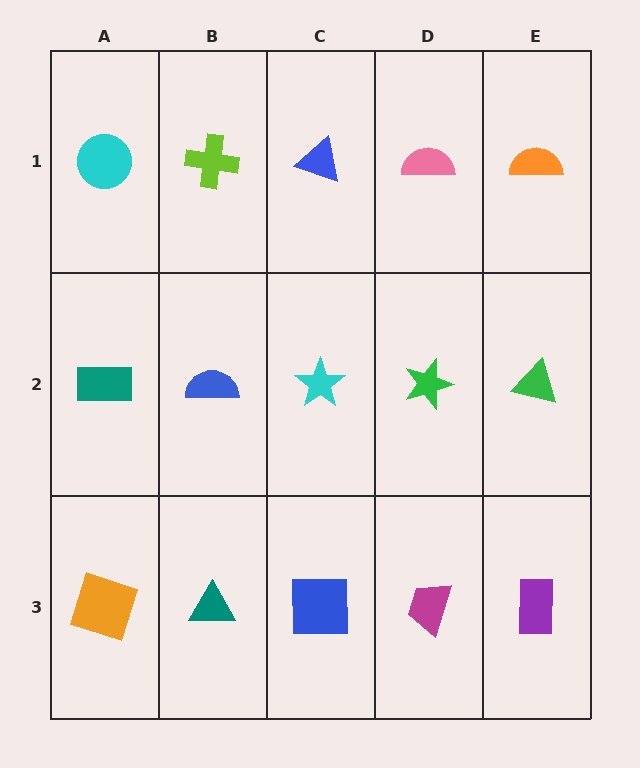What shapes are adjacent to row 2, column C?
A blue triangle (row 1, column C), a blue square (row 3, column C), a blue semicircle (row 2, column B), a green star (row 2, column D).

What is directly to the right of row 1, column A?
A lime cross.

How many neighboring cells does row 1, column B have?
3.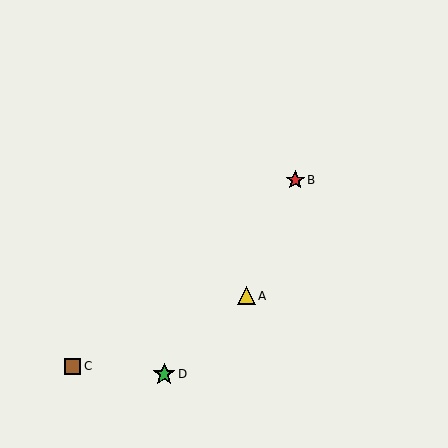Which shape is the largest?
The green star (labeled D) is the largest.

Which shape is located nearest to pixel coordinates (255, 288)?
The yellow triangle (labeled A) at (246, 296) is nearest to that location.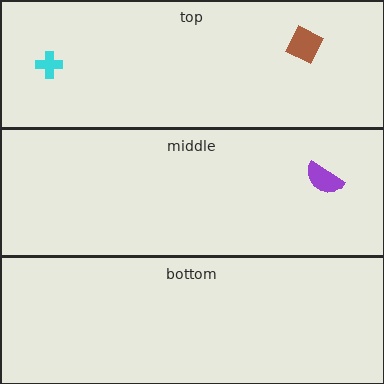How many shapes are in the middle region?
1.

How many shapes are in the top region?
2.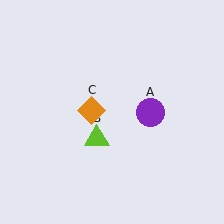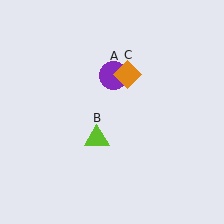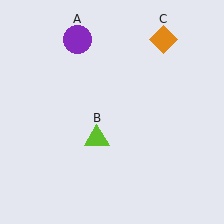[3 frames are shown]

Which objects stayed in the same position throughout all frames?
Lime triangle (object B) remained stationary.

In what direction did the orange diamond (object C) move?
The orange diamond (object C) moved up and to the right.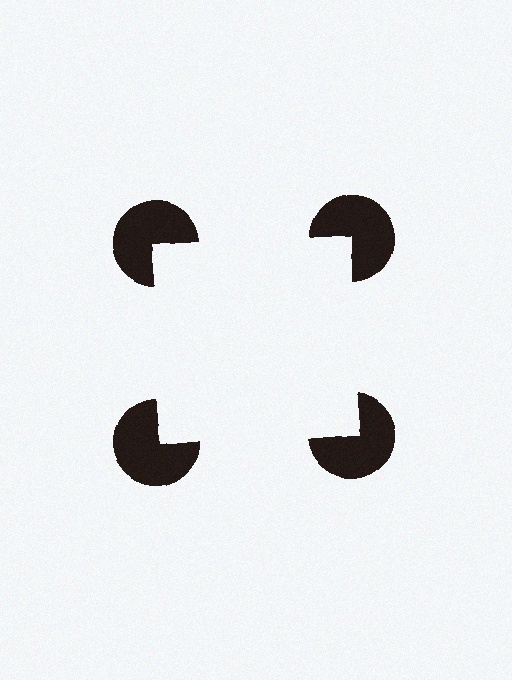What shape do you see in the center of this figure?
An illusory square — its edges are inferred from the aligned wedge cuts in the pac-man discs, not physically drawn.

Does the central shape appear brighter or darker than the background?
It typically appears slightly brighter than the background, even though no actual brightness change is drawn.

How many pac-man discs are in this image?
There are 4 — one at each vertex of the illusory square.